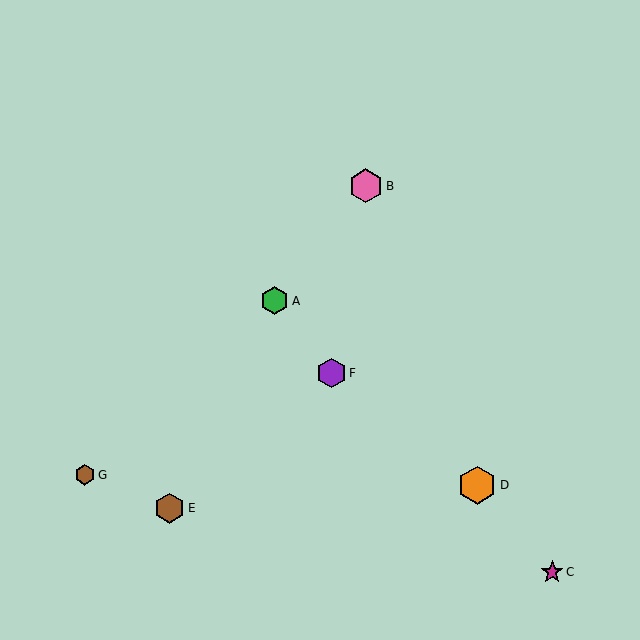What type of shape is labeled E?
Shape E is a brown hexagon.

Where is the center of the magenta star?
The center of the magenta star is at (552, 572).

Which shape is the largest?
The orange hexagon (labeled D) is the largest.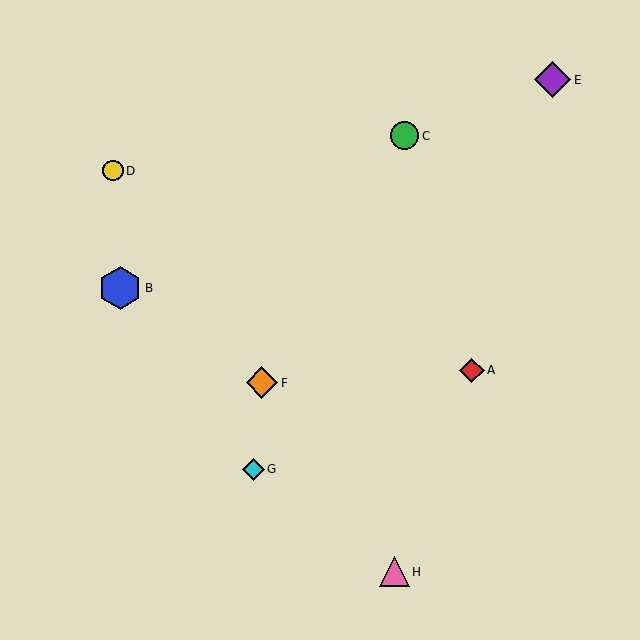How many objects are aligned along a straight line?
3 objects (D, F, H) are aligned along a straight line.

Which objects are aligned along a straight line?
Objects D, F, H are aligned along a straight line.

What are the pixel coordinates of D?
Object D is at (113, 171).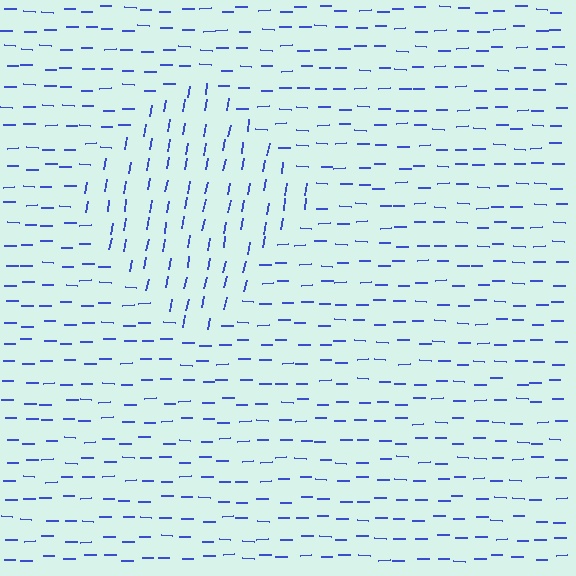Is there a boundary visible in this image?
Yes, there is a texture boundary formed by a change in line orientation.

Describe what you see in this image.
The image is filled with small blue line segments. A diamond region in the image has lines oriented differently from the surrounding lines, creating a visible texture boundary.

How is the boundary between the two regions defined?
The boundary is defined purely by a change in line orientation (approximately 80 degrees difference). All lines are the same color and thickness.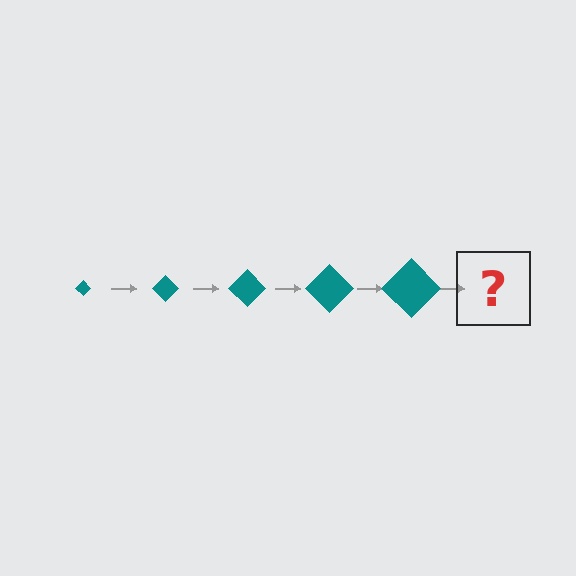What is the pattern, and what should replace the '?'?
The pattern is that the diamond gets progressively larger each step. The '?' should be a teal diamond, larger than the previous one.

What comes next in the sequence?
The next element should be a teal diamond, larger than the previous one.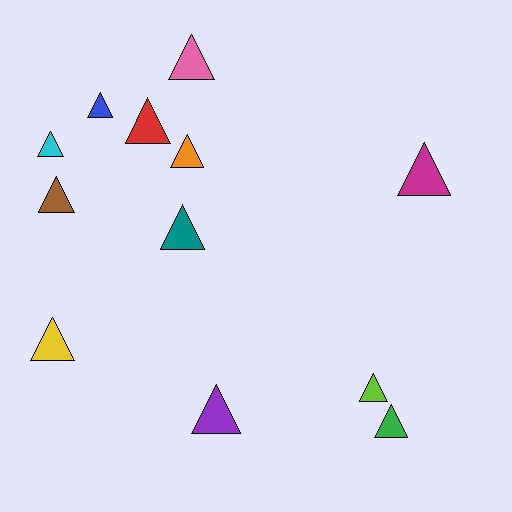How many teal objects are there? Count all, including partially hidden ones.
There is 1 teal object.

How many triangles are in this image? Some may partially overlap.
There are 12 triangles.